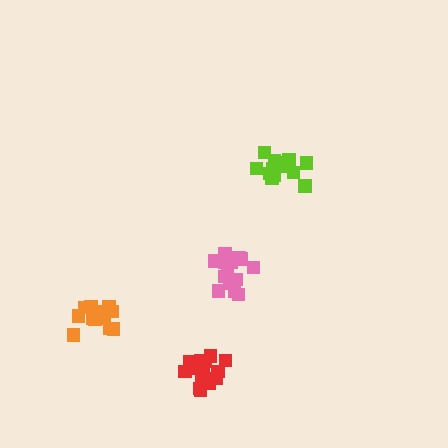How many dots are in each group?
Group 1: 16 dots, Group 2: 13 dots, Group 3: 13 dots, Group 4: 17 dots (59 total).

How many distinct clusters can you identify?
There are 4 distinct clusters.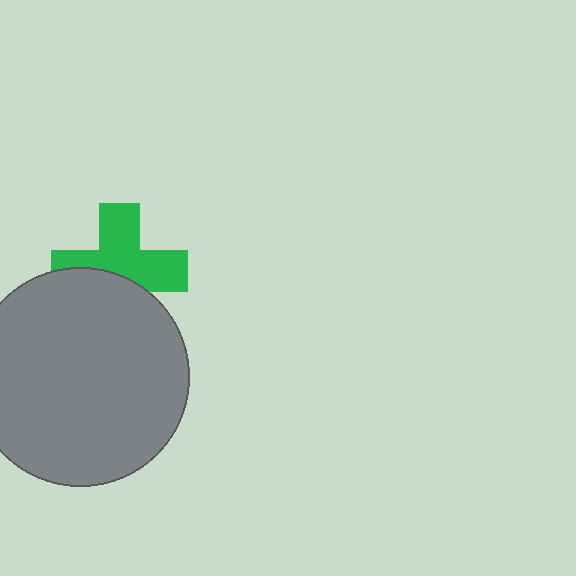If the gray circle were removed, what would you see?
You would see the complete green cross.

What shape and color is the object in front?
The object in front is a gray circle.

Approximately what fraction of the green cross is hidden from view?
Roughly 39% of the green cross is hidden behind the gray circle.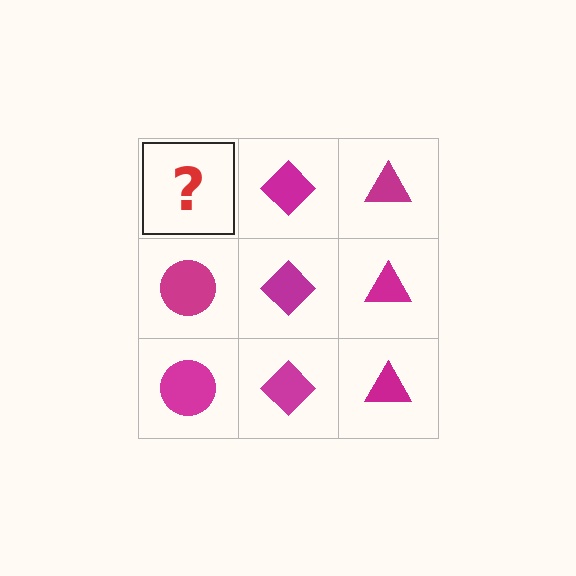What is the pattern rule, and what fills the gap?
The rule is that each column has a consistent shape. The gap should be filled with a magenta circle.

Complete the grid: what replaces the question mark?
The question mark should be replaced with a magenta circle.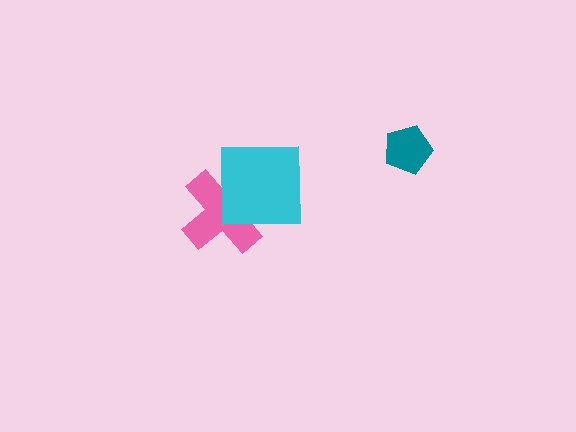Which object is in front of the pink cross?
The cyan square is in front of the pink cross.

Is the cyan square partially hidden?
No, no other shape covers it.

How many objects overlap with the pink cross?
1 object overlaps with the pink cross.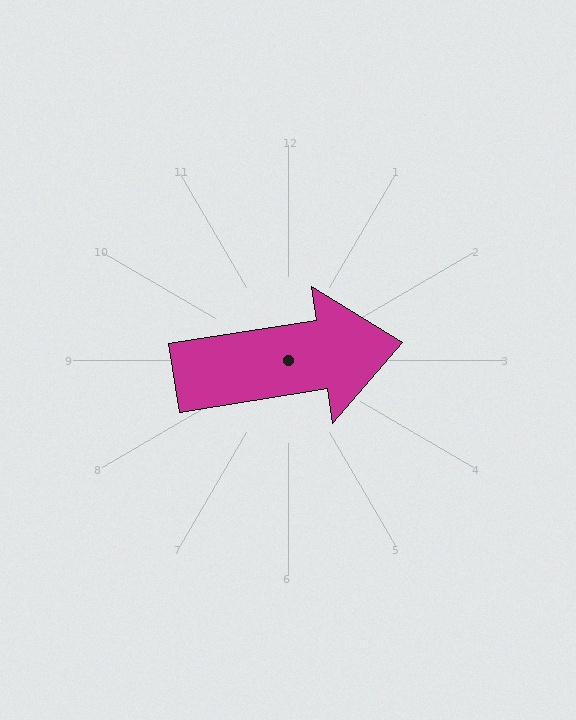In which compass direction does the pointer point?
East.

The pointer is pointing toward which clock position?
Roughly 3 o'clock.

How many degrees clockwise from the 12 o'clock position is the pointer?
Approximately 81 degrees.